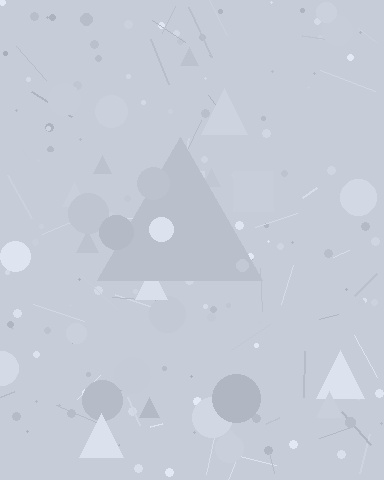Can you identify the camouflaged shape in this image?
The camouflaged shape is a triangle.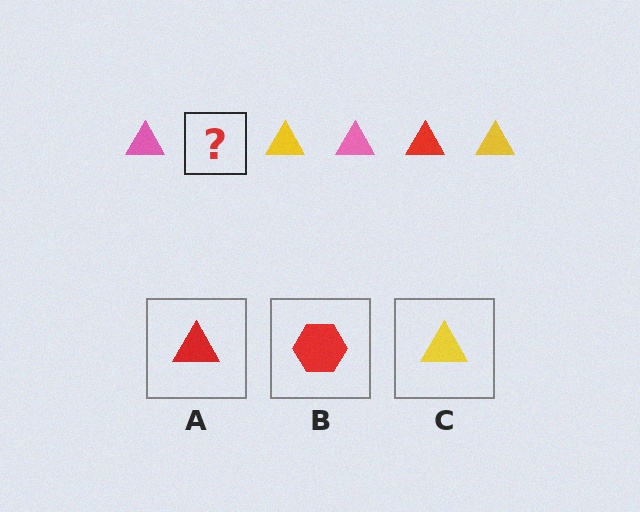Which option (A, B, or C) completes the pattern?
A.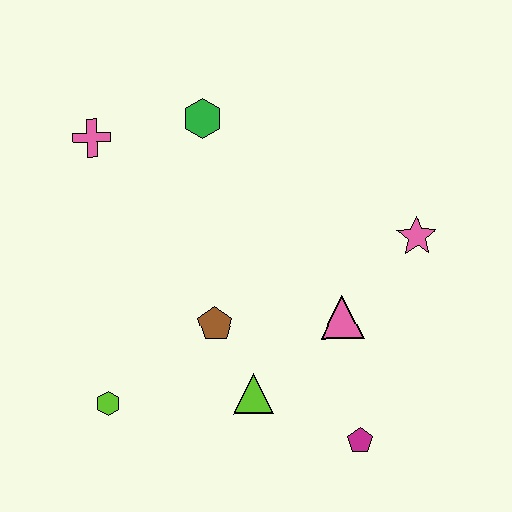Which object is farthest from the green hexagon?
The magenta pentagon is farthest from the green hexagon.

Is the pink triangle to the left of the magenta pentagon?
Yes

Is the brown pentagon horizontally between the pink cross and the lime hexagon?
No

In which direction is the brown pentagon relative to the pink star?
The brown pentagon is to the left of the pink star.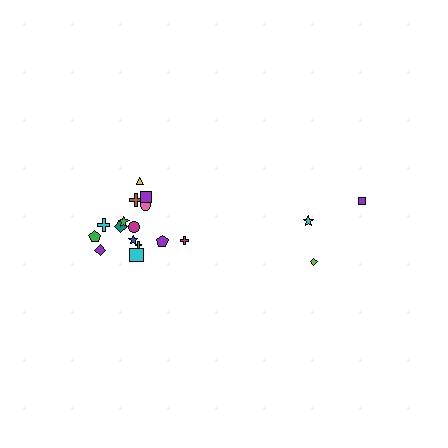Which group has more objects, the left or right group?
The left group.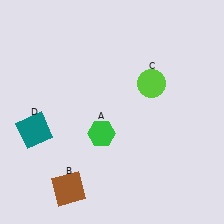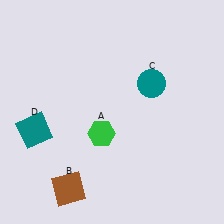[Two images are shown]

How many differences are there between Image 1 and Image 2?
There is 1 difference between the two images.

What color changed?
The circle (C) changed from lime in Image 1 to teal in Image 2.